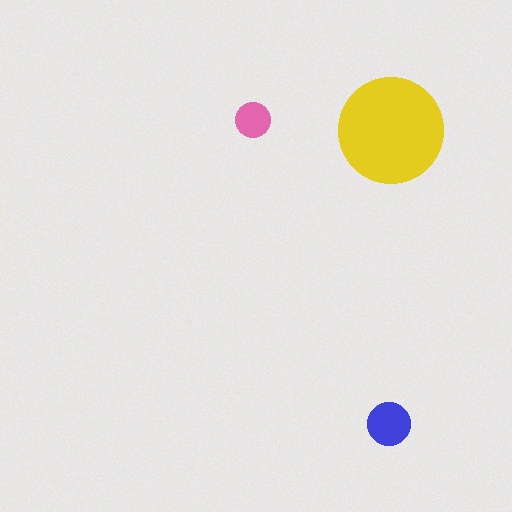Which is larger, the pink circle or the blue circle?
The blue one.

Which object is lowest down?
The blue circle is bottommost.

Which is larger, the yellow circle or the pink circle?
The yellow one.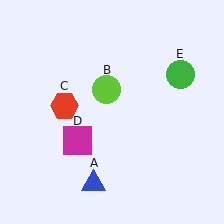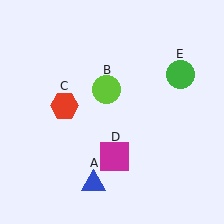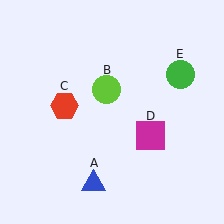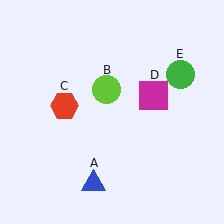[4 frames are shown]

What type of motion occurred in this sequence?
The magenta square (object D) rotated counterclockwise around the center of the scene.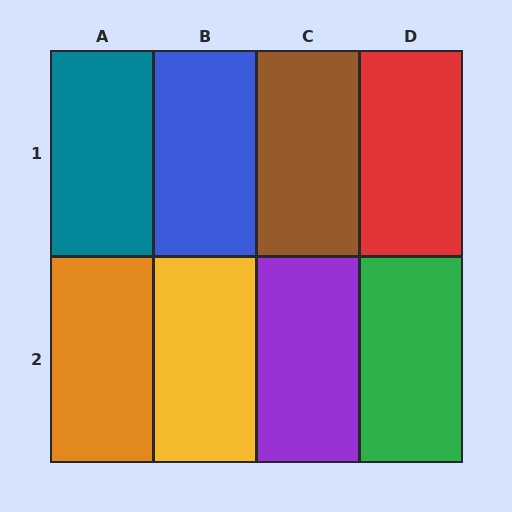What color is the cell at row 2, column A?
Orange.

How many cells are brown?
1 cell is brown.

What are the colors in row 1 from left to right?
Teal, blue, brown, red.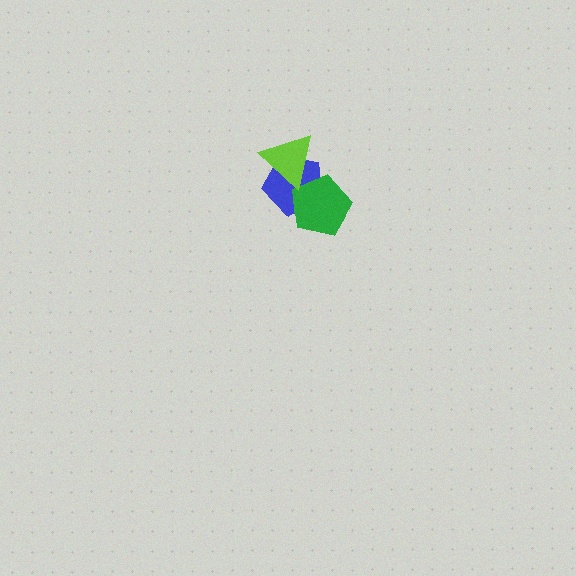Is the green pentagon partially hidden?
Yes, it is partially covered by another shape.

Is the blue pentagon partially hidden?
Yes, it is partially covered by another shape.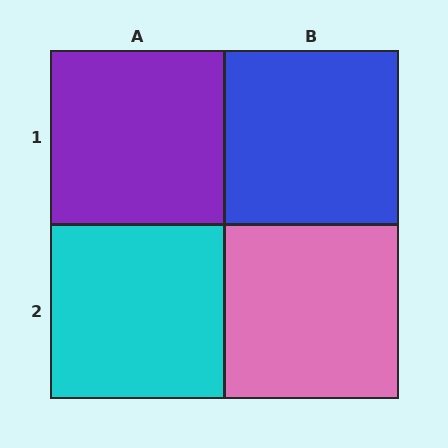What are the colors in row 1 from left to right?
Purple, blue.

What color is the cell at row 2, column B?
Pink.